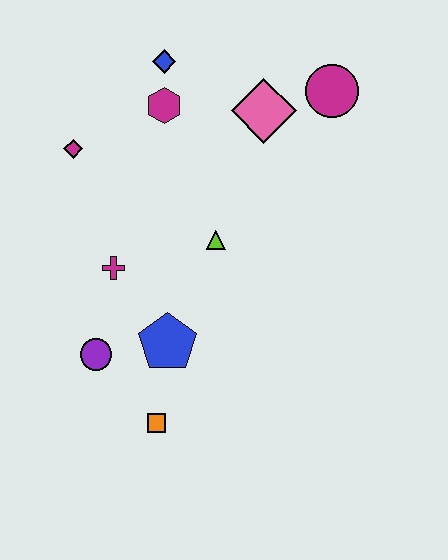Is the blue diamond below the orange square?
No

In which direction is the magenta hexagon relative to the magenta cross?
The magenta hexagon is above the magenta cross.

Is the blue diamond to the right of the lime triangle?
No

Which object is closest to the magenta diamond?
The magenta hexagon is closest to the magenta diamond.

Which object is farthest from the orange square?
The magenta circle is farthest from the orange square.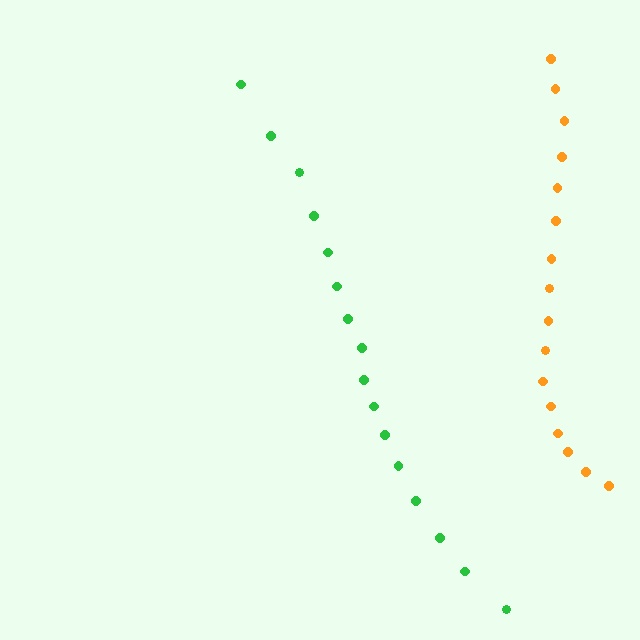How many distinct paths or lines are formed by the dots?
There are 2 distinct paths.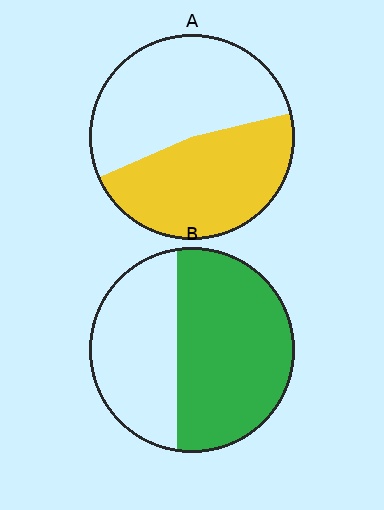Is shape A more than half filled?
Roughly half.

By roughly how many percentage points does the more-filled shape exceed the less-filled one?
By roughly 10 percentage points (B over A).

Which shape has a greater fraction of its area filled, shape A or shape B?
Shape B.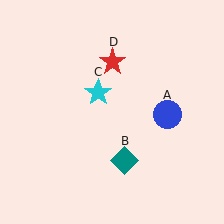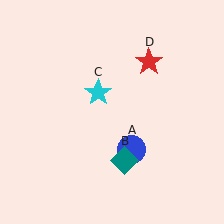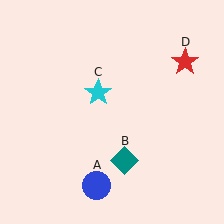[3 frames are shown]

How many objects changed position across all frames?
2 objects changed position: blue circle (object A), red star (object D).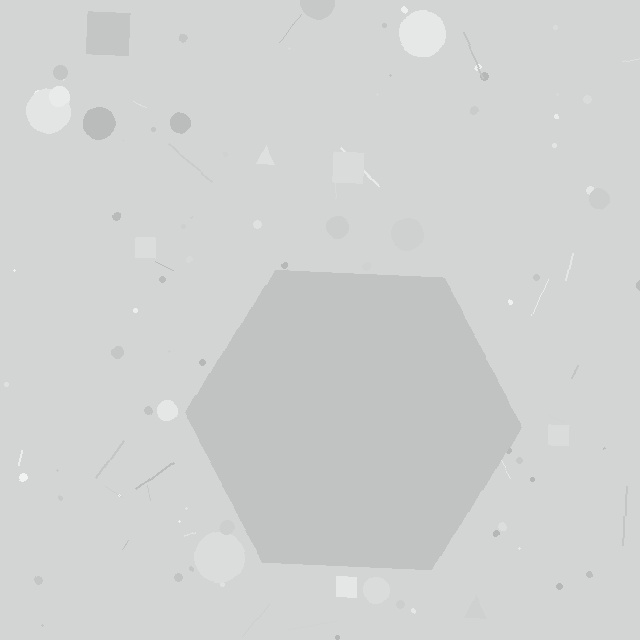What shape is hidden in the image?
A hexagon is hidden in the image.